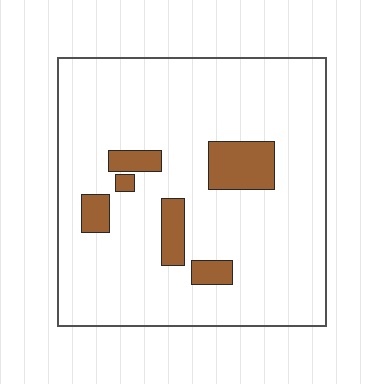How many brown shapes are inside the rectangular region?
6.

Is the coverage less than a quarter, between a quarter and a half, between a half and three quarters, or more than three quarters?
Less than a quarter.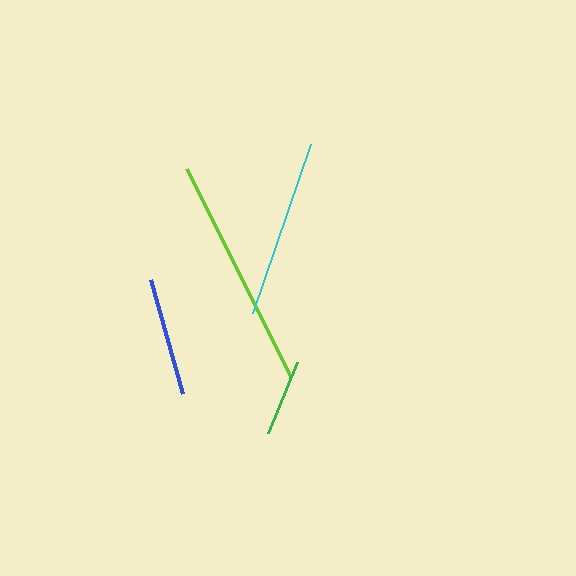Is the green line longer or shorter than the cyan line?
The cyan line is longer than the green line.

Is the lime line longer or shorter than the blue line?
The lime line is longer than the blue line.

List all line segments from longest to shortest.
From longest to shortest: lime, cyan, blue, green.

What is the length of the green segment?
The green segment is approximately 77 pixels long.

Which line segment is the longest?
The lime line is the longest at approximately 233 pixels.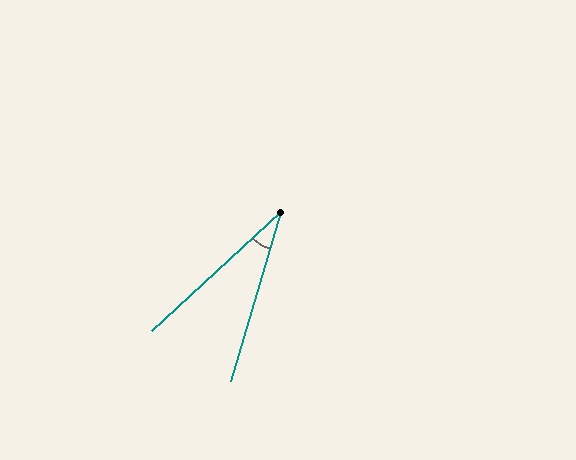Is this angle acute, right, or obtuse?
It is acute.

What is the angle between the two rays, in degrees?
Approximately 31 degrees.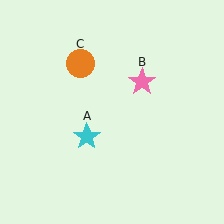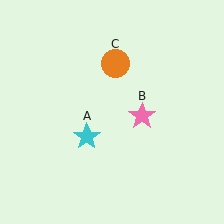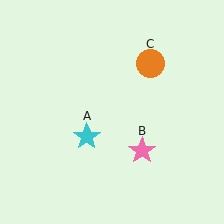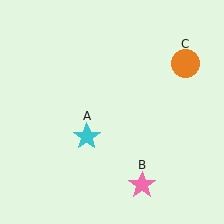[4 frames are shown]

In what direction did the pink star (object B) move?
The pink star (object B) moved down.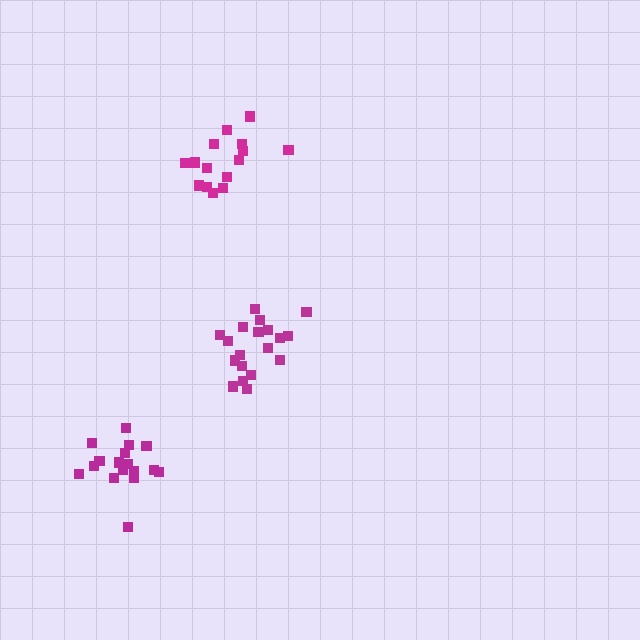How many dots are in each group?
Group 1: 17 dots, Group 2: 15 dots, Group 3: 19 dots (51 total).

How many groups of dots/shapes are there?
There are 3 groups.